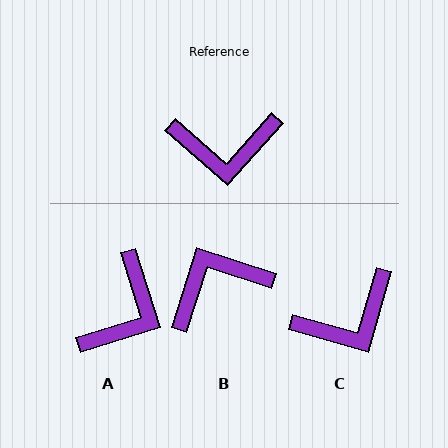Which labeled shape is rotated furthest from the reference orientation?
B, about 156 degrees away.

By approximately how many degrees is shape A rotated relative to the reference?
Approximately 59 degrees counter-clockwise.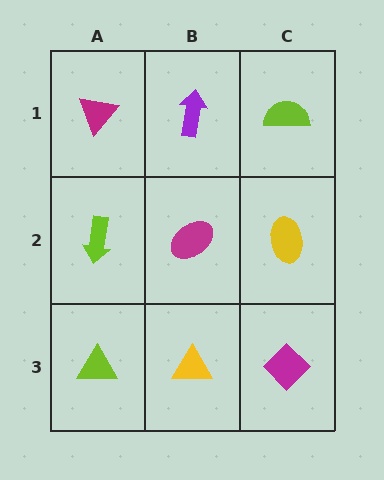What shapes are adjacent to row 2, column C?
A lime semicircle (row 1, column C), a magenta diamond (row 3, column C), a magenta ellipse (row 2, column B).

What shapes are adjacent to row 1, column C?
A yellow ellipse (row 2, column C), a purple arrow (row 1, column B).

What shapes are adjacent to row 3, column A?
A lime arrow (row 2, column A), a yellow triangle (row 3, column B).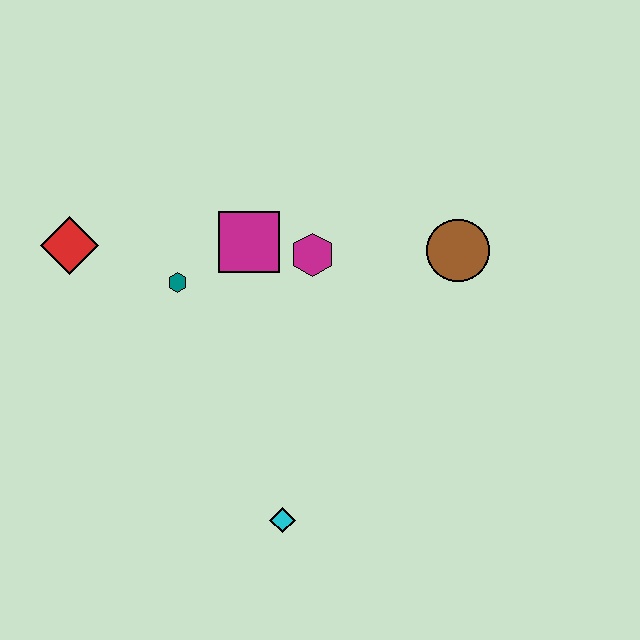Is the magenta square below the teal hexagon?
No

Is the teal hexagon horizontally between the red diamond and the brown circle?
Yes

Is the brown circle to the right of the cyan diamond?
Yes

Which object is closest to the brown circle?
The magenta hexagon is closest to the brown circle.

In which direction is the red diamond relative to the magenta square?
The red diamond is to the left of the magenta square.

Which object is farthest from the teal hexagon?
The brown circle is farthest from the teal hexagon.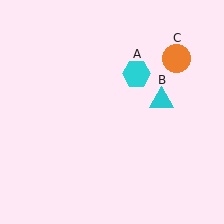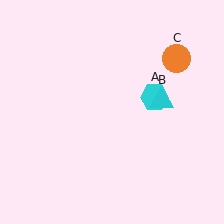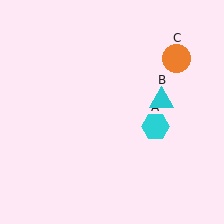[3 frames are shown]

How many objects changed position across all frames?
1 object changed position: cyan hexagon (object A).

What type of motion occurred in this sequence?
The cyan hexagon (object A) rotated clockwise around the center of the scene.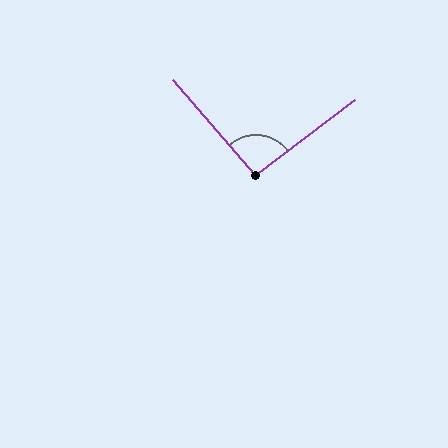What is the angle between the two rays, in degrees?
Approximately 94 degrees.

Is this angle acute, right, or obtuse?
It is approximately a right angle.